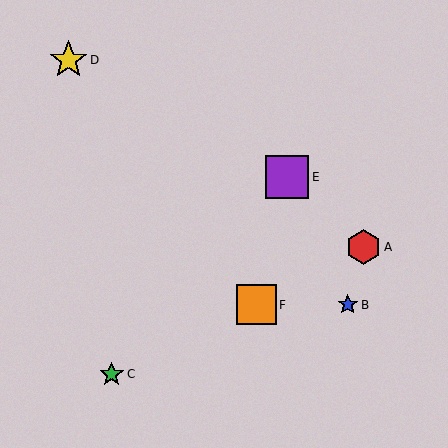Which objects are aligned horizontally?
Objects B, F are aligned horizontally.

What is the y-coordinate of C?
Object C is at y≈374.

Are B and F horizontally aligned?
Yes, both are at y≈305.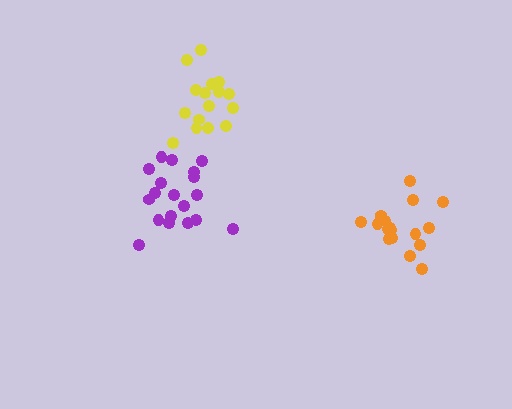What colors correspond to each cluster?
The clusters are colored: yellow, purple, orange.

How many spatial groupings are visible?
There are 3 spatial groupings.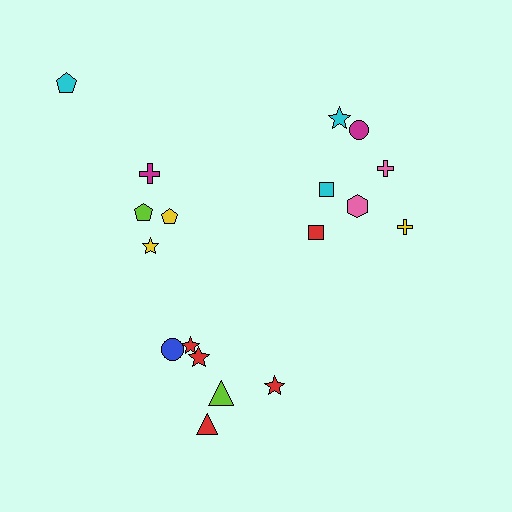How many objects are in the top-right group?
There are 7 objects.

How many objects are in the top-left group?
There are 5 objects.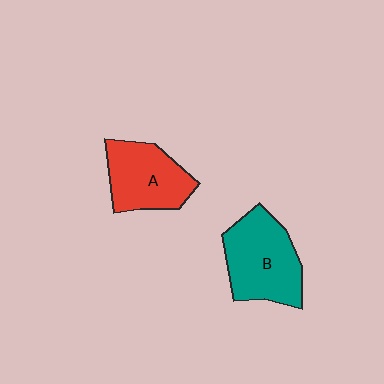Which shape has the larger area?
Shape B (teal).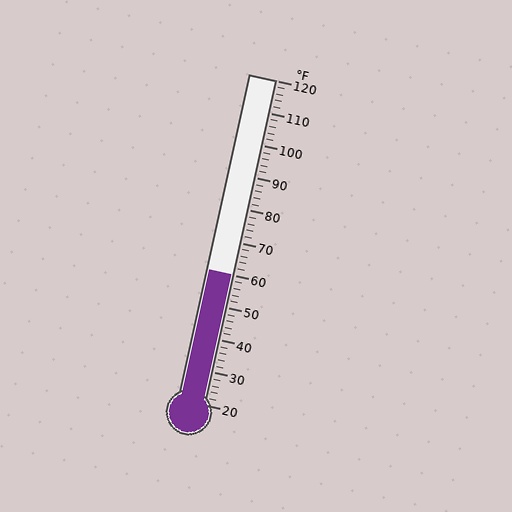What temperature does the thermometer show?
The thermometer shows approximately 60°F.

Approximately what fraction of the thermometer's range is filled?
The thermometer is filled to approximately 40% of its range.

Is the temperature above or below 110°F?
The temperature is below 110°F.